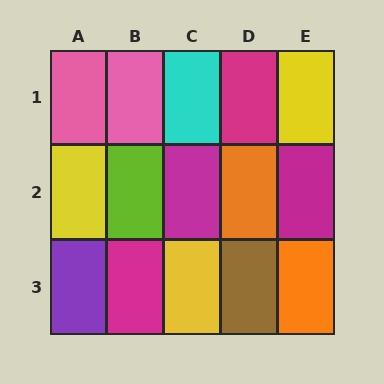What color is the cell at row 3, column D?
Brown.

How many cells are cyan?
1 cell is cyan.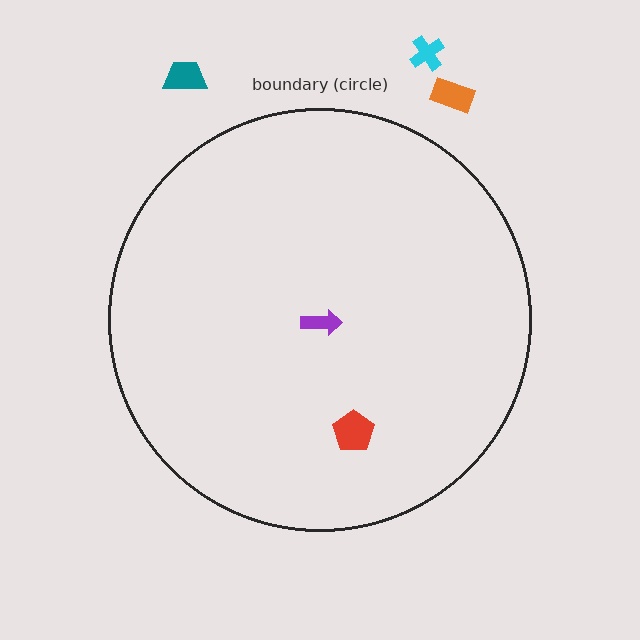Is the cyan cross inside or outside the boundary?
Outside.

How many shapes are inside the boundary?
2 inside, 3 outside.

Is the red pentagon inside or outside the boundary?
Inside.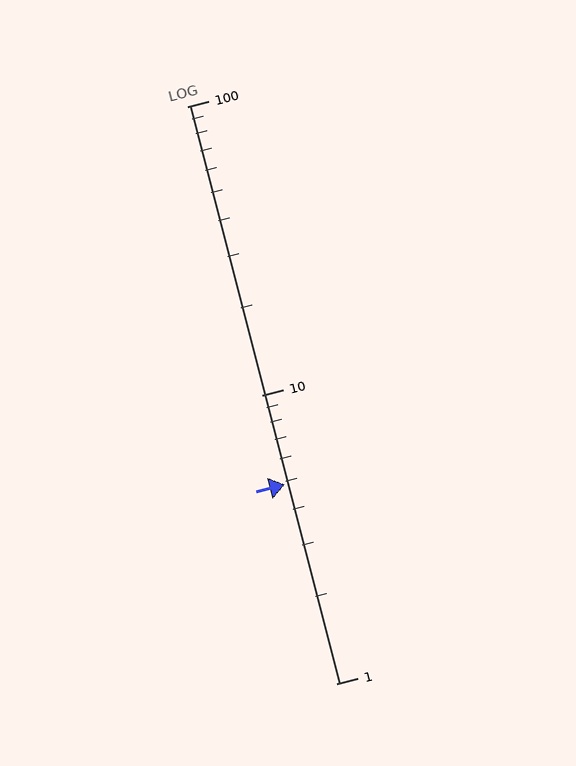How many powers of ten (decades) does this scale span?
The scale spans 2 decades, from 1 to 100.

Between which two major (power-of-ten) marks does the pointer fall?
The pointer is between 1 and 10.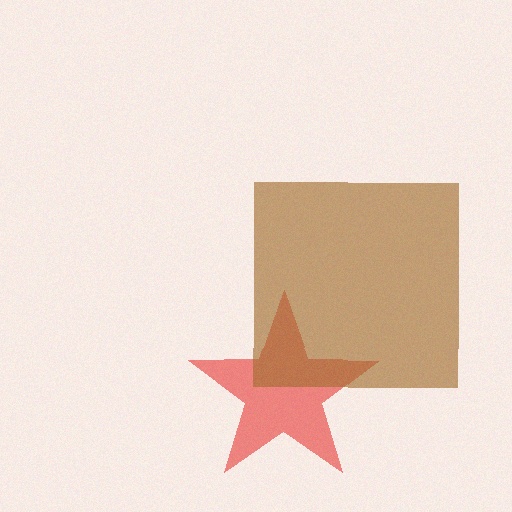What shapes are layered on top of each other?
The layered shapes are: a red star, a brown square.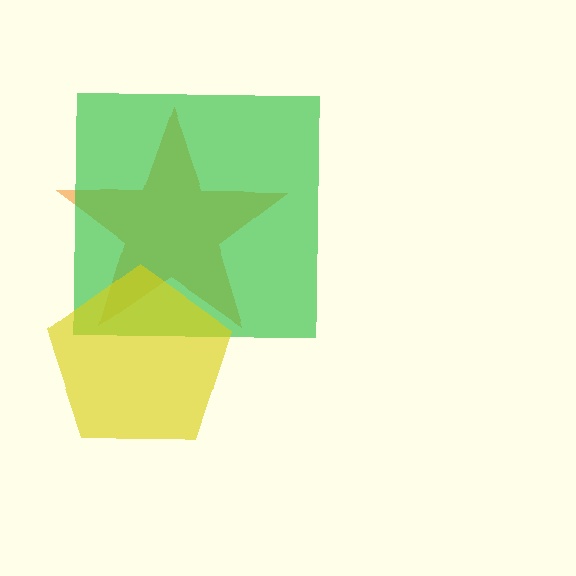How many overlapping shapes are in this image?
There are 3 overlapping shapes in the image.